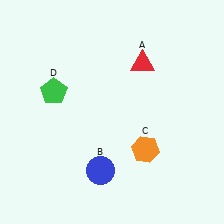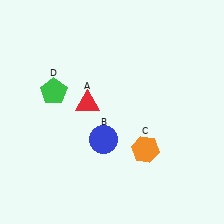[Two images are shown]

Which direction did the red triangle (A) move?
The red triangle (A) moved left.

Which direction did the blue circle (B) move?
The blue circle (B) moved up.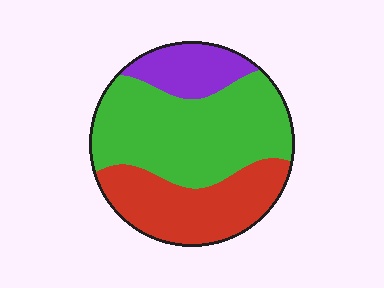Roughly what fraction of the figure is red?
Red takes up about one third (1/3) of the figure.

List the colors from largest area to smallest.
From largest to smallest: green, red, purple.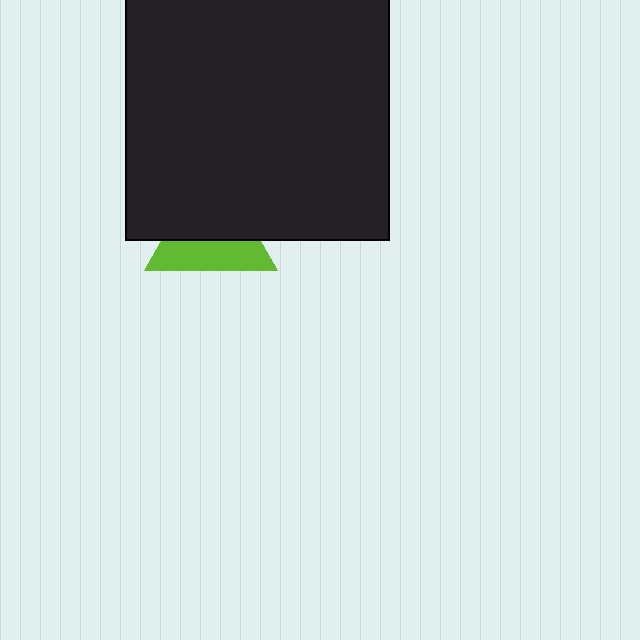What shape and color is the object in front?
The object in front is a black rectangle.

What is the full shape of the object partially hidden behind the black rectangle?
The partially hidden object is a lime triangle.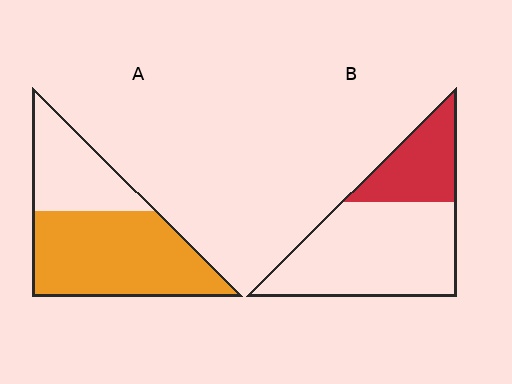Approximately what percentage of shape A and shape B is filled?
A is approximately 65% and B is approximately 30%.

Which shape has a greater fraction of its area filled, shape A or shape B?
Shape A.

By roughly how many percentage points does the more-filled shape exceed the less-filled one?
By roughly 35 percentage points (A over B).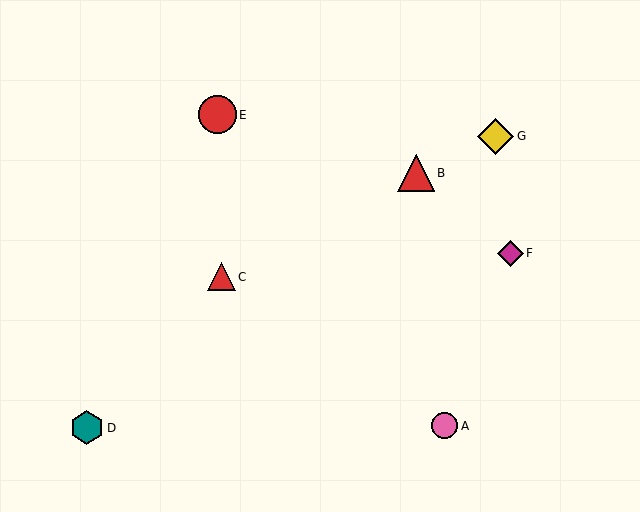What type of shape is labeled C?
Shape C is a red triangle.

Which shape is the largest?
The red circle (labeled E) is the largest.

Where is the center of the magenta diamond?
The center of the magenta diamond is at (510, 253).